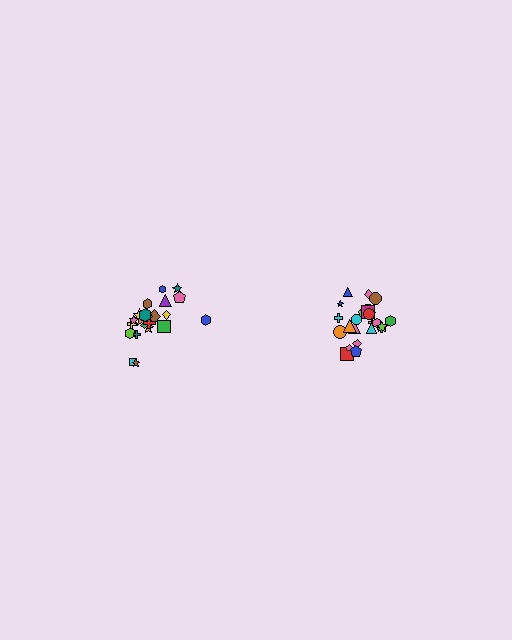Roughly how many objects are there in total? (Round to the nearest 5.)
Roughly 45 objects in total.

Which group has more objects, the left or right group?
The right group.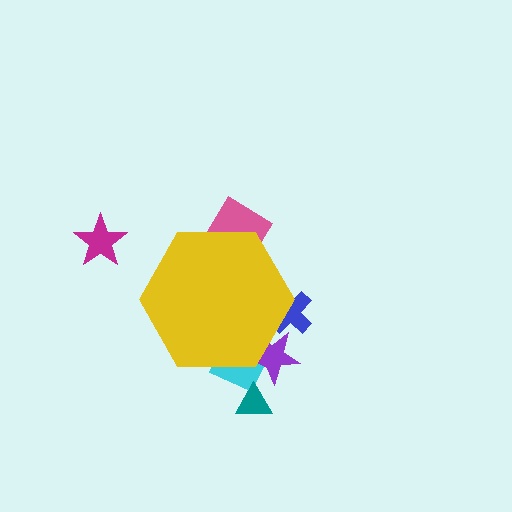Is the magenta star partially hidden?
No, the magenta star is fully visible.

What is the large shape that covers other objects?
A yellow hexagon.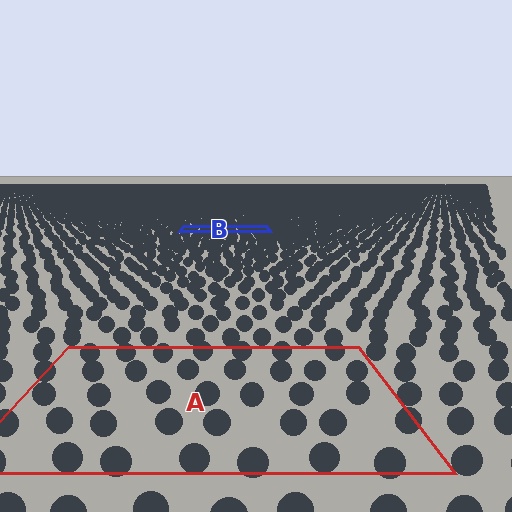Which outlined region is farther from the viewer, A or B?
Region B is farther from the viewer — the texture elements inside it appear smaller and more densely packed.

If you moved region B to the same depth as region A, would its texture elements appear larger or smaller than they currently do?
They would appear larger. At a closer depth, the same texture elements are projected at a bigger on-screen size.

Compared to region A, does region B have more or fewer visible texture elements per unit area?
Region B has more texture elements per unit area — they are packed more densely because it is farther away.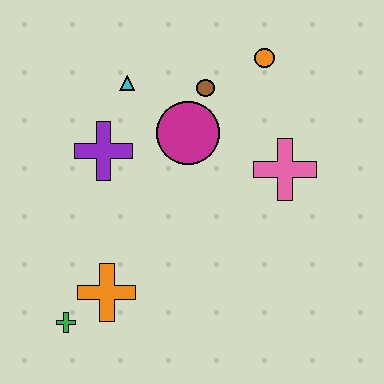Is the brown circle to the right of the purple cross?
Yes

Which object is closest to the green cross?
The orange cross is closest to the green cross.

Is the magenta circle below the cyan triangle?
Yes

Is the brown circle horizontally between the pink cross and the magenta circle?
Yes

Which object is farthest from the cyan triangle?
The green cross is farthest from the cyan triangle.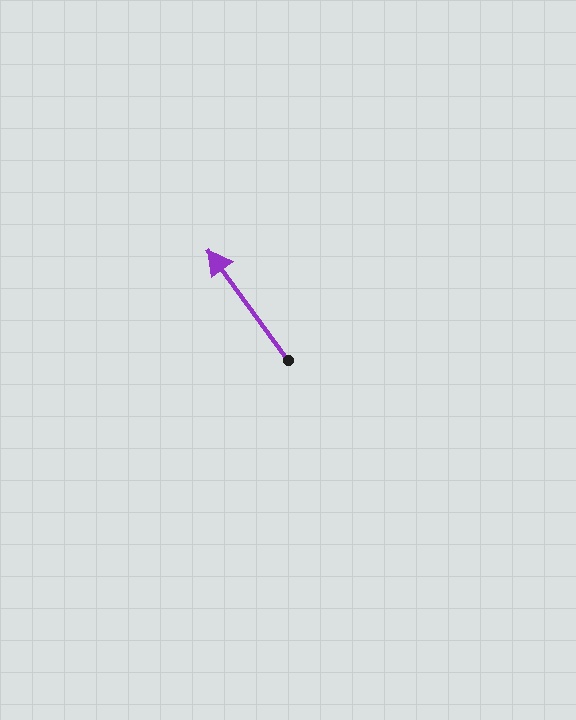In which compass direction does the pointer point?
Northwest.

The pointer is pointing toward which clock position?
Roughly 11 o'clock.